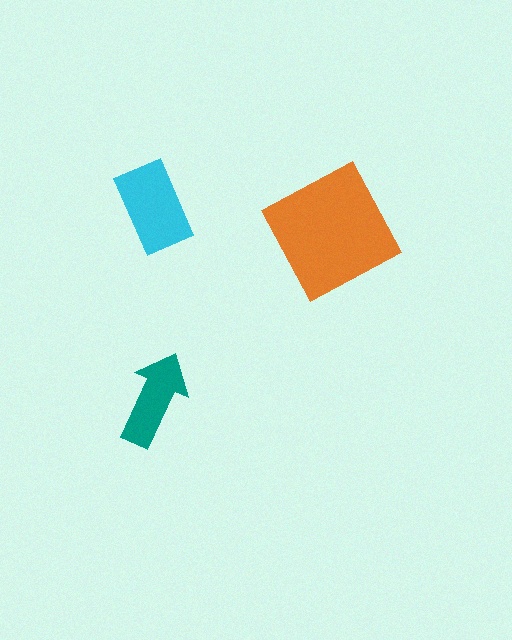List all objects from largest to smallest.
The orange square, the cyan rectangle, the teal arrow.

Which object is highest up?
The cyan rectangle is topmost.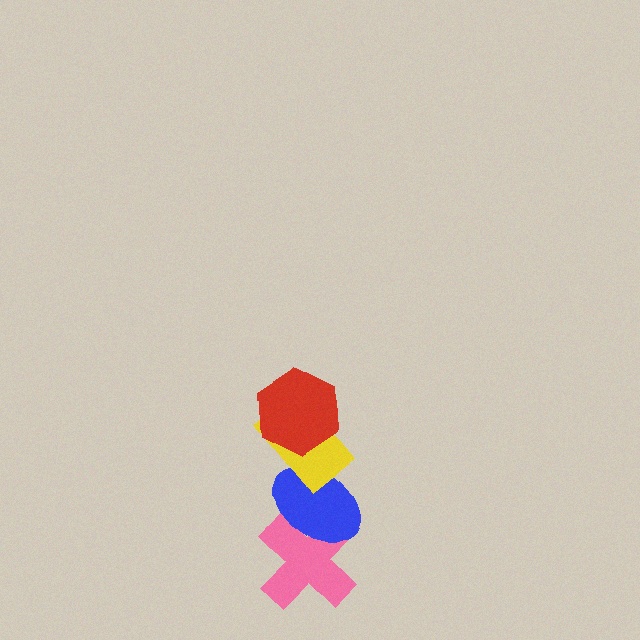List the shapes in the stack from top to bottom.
From top to bottom: the red hexagon, the yellow rectangle, the blue ellipse, the pink cross.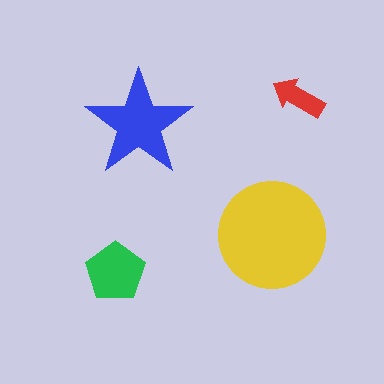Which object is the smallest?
The red arrow.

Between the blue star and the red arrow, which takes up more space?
The blue star.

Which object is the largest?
The yellow circle.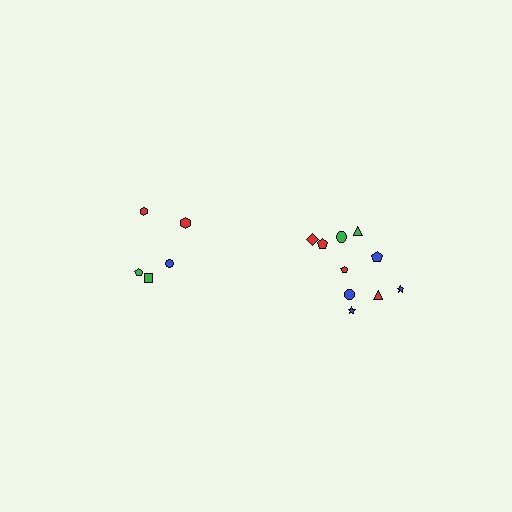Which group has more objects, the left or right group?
The right group.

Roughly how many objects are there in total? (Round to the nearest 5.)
Roughly 15 objects in total.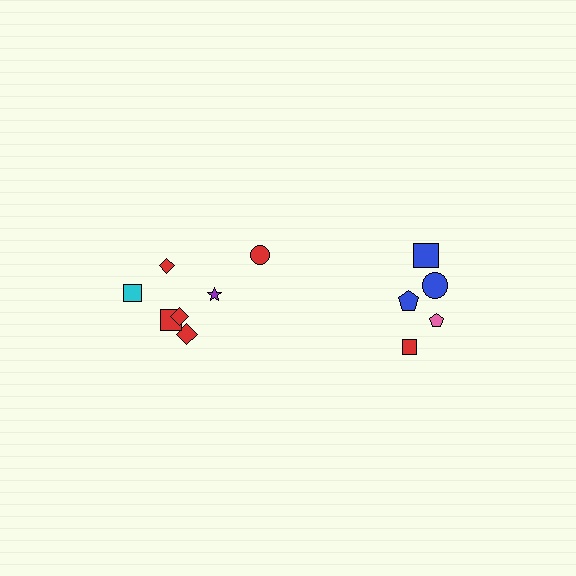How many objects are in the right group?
There are 5 objects.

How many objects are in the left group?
There are 7 objects.